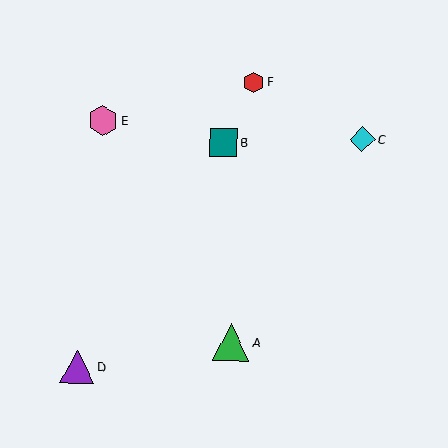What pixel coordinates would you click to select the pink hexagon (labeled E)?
Click at (103, 121) to select the pink hexagon E.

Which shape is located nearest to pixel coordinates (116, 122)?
The pink hexagon (labeled E) at (103, 121) is nearest to that location.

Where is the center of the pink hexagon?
The center of the pink hexagon is at (103, 121).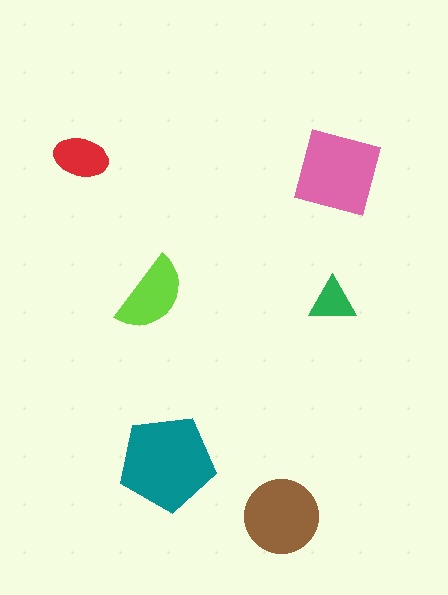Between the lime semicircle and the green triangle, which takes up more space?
The lime semicircle.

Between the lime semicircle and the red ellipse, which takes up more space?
The lime semicircle.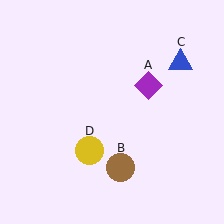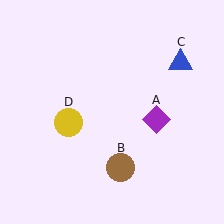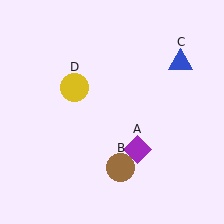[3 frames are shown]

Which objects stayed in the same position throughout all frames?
Brown circle (object B) and blue triangle (object C) remained stationary.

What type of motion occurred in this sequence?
The purple diamond (object A), yellow circle (object D) rotated clockwise around the center of the scene.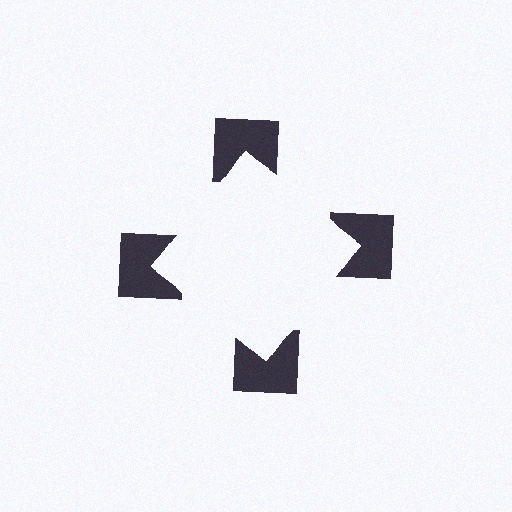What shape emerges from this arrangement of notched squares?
An illusory square — its edges are inferred from the aligned wedge cuts in the notched squares, not physically drawn.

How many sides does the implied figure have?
4 sides.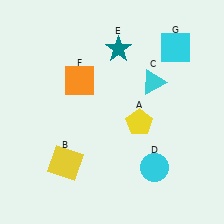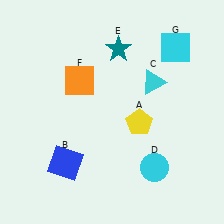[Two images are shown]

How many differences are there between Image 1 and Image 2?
There is 1 difference between the two images.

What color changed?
The square (B) changed from yellow in Image 1 to blue in Image 2.